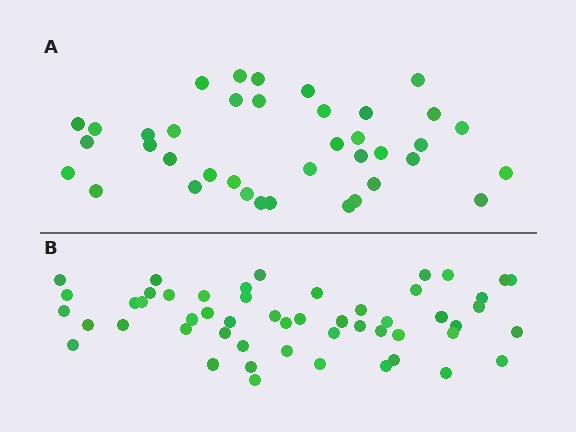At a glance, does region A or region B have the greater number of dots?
Region B (the bottom region) has more dots.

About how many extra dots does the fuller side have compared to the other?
Region B has approximately 15 more dots than region A.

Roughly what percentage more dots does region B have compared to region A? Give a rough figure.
About 35% more.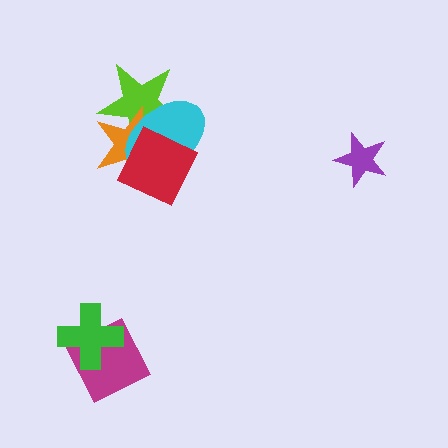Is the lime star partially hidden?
Yes, it is partially covered by another shape.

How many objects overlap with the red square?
3 objects overlap with the red square.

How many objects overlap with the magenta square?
1 object overlaps with the magenta square.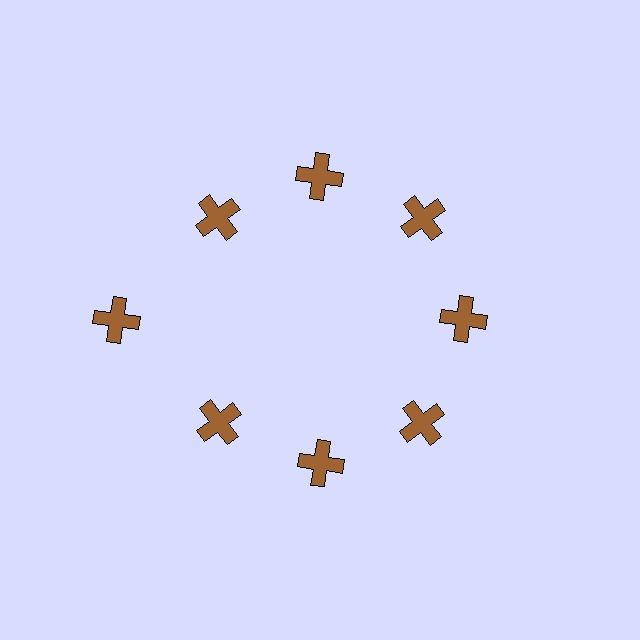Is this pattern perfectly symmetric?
No. The 8 brown crosses are arranged in a ring, but one element near the 9 o'clock position is pushed outward from the center, breaking the 8-fold rotational symmetry.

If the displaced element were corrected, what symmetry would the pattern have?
It would have 8-fold rotational symmetry — the pattern would map onto itself every 45 degrees.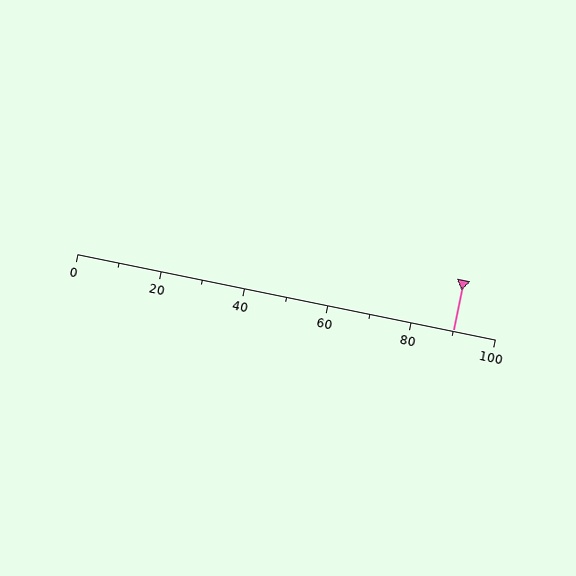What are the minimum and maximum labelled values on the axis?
The axis runs from 0 to 100.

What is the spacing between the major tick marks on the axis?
The major ticks are spaced 20 apart.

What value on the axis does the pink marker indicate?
The marker indicates approximately 90.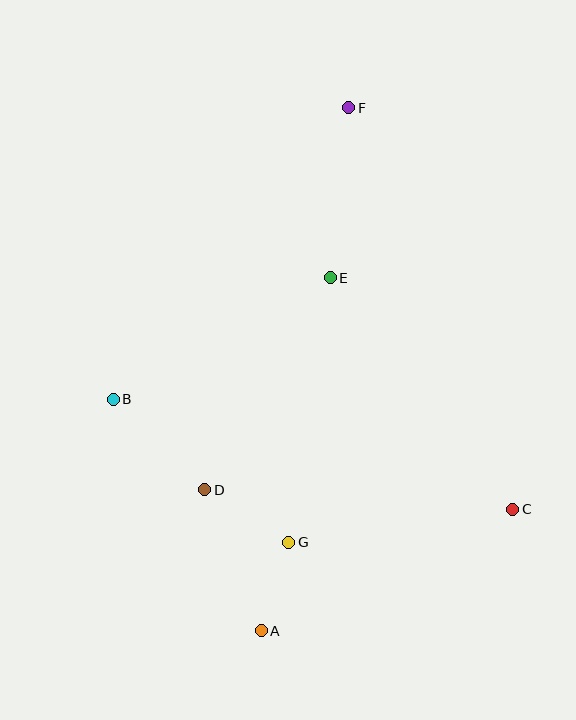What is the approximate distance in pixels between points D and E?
The distance between D and E is approximately 246 pixels.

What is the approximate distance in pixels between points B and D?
The distance between B and D is approximately 129 pixels.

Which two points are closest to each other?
Points A and G are closest to each other.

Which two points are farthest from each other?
Points A and F are farthest from each other.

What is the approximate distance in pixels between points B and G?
The distance between B and G is approximately 226 pixels.